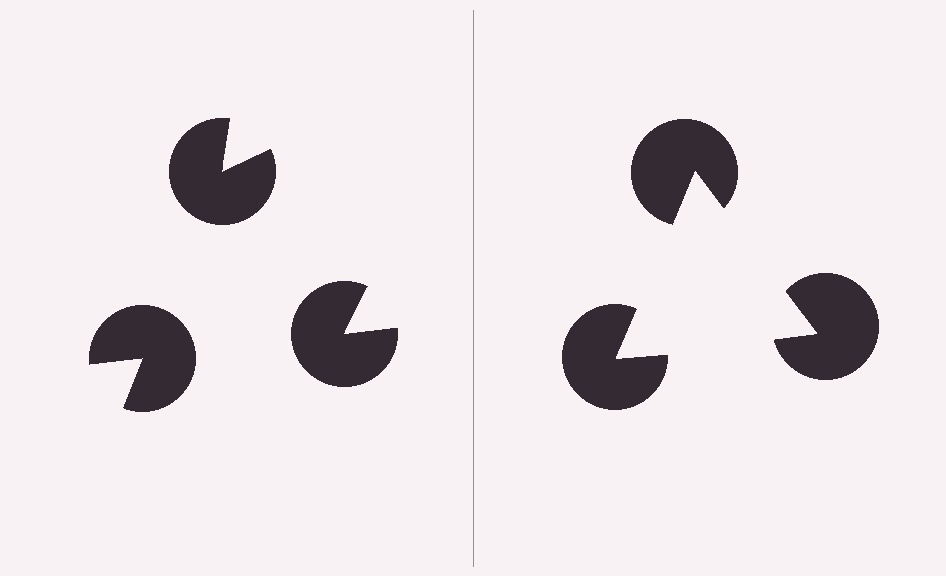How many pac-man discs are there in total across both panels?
6 — 3 on each side.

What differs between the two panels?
The pac-man discs are positioned identically on both sides; only the wedge orientations differ. On the right they align to a triangle; on the left they are misaligned.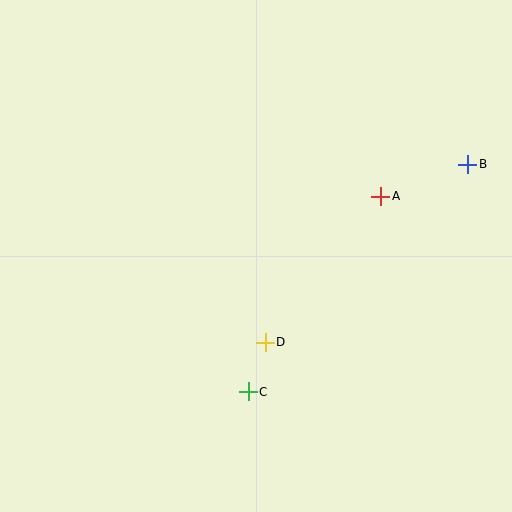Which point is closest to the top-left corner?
Point A is closest to the top-left corner.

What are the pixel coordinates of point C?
Point C is at (248, 392).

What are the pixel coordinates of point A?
Point A is at (381, 196).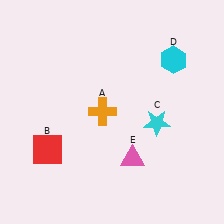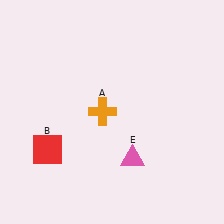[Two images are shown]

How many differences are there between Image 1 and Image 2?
There are 2 differences between the two images.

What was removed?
The cyan hexagon (D), the cyan star (C) were removed in Image 2.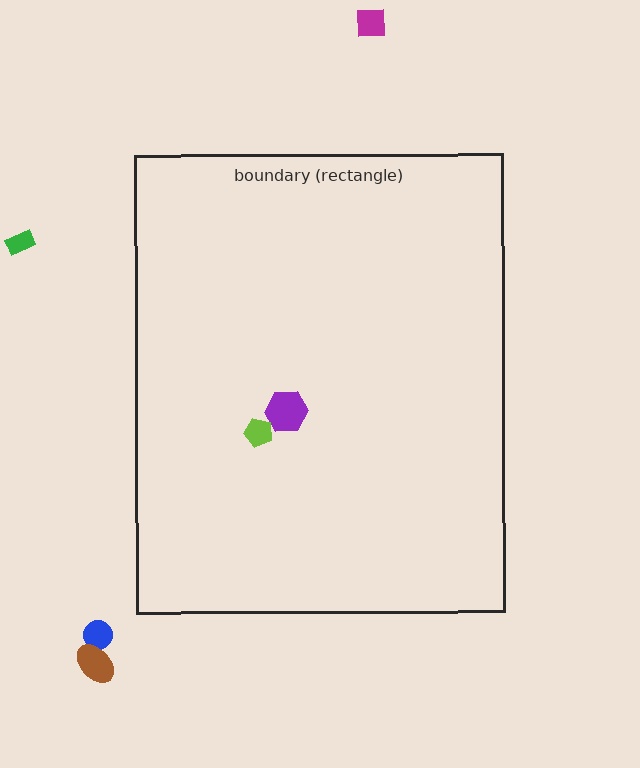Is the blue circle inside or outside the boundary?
Outside.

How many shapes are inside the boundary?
2 inside, 4 outside.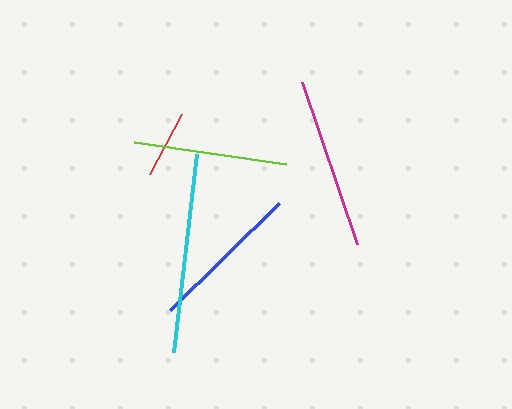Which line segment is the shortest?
The red line is the shortest at approximately 68 pixels.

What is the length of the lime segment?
The lime segment is approximately 154 pixels long.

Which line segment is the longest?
The cyan line is the longest at approximately 200 pixels.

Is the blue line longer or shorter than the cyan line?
The cyan line is longer than the blue line.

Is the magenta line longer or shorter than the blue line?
The magenta line is longer than the blue line.